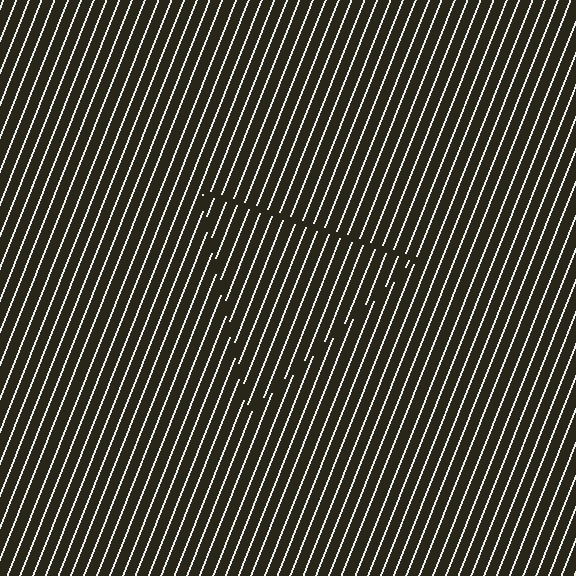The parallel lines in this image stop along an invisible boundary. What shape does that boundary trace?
An illusory triangle. The interior of the shape contains the same grating, shifted by half a period — the contour is defined by the phase discontinuity where line-ends from the inner and outer gratings abut.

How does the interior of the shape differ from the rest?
The interior of the shape contains the same grating, shifted by half a period — the contour is defined by the phase discontinuity where line-ends from the inner and outer gratings abut.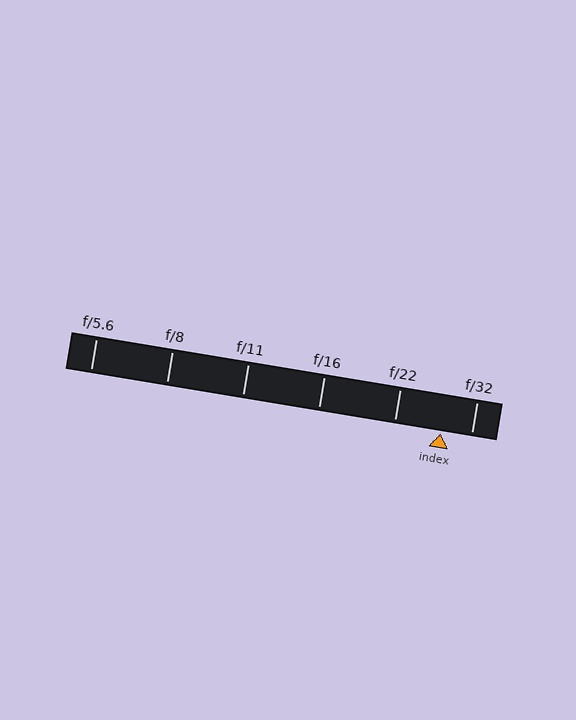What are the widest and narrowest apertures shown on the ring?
The widest aperture shown is f/5.6 and the narrowest is f/32.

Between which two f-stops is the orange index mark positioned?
The index mark is between f/22 and f/32.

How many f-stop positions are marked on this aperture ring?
There are 6 f-stop positions marked.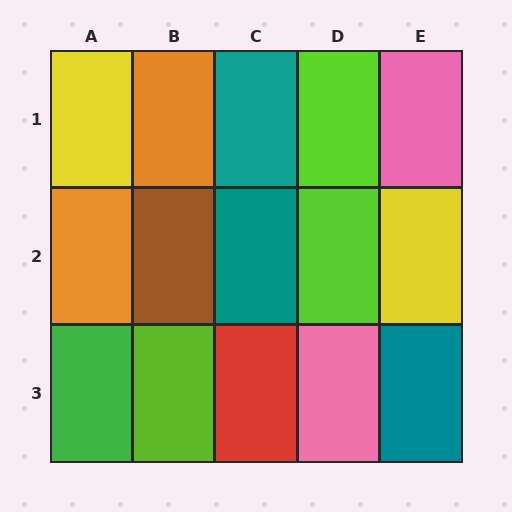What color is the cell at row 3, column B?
Lime.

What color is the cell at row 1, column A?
Yellow.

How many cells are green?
1 cell is green.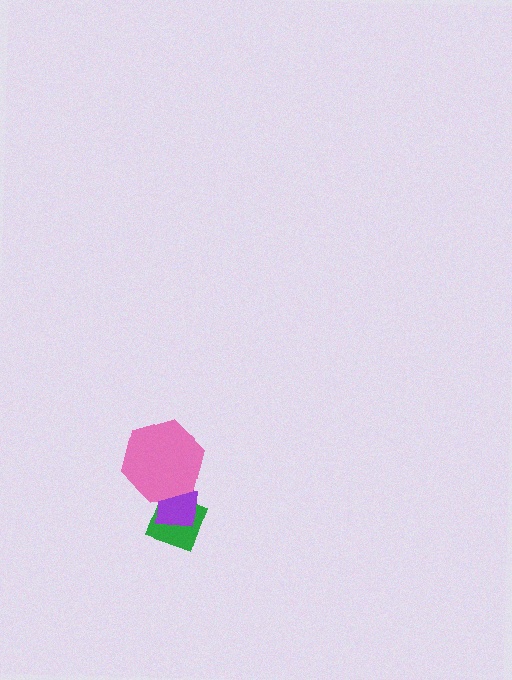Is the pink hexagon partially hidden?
No, no other shape covers it.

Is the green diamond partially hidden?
Yes, it is partially covered by another shape.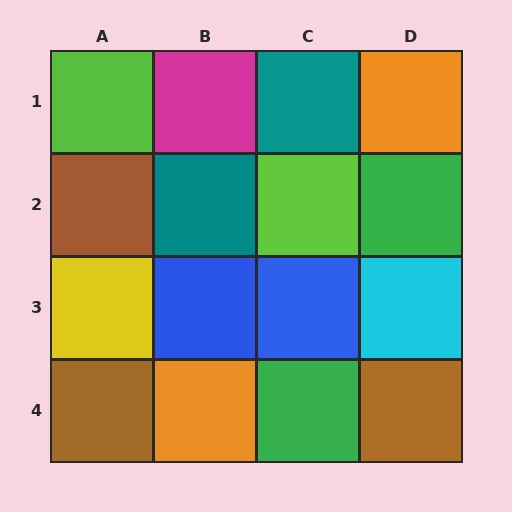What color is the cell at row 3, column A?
Yellow.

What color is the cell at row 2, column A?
Brown.